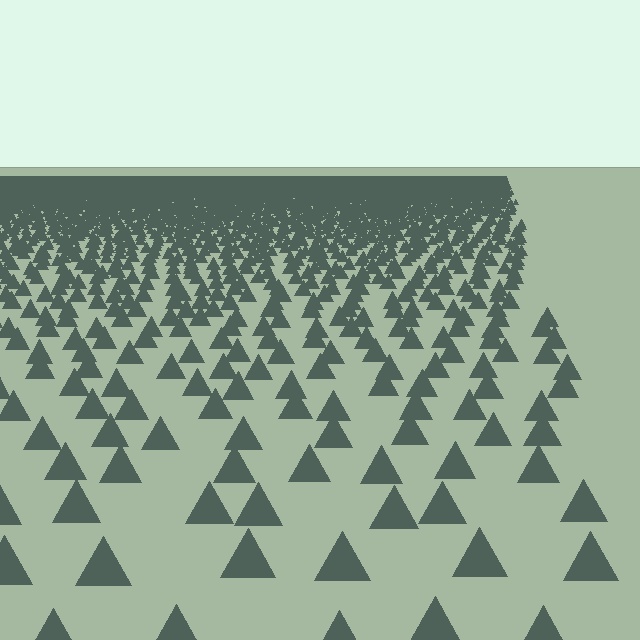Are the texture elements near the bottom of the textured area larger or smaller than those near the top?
Larger. Near the bottom, elements are closer to the viewer and appear at a bigger on-screen size.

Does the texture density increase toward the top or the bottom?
Density increases toward the top.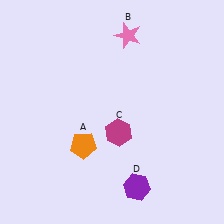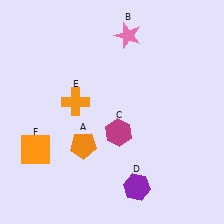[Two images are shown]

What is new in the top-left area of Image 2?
An orange cross (E) was added in the top-left area of Image 2.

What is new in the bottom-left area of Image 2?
An orange square (F) was added in the bottom-left area of Image 2.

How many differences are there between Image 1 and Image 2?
There are 2 differences between the two images.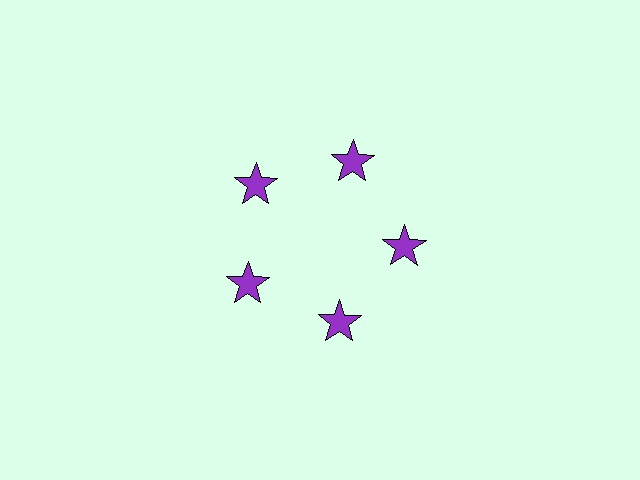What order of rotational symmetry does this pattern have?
This pattern has 5-fold rotational symmetry.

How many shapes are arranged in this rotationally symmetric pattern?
There are 5 shapes, arranged in 5 groups of 1.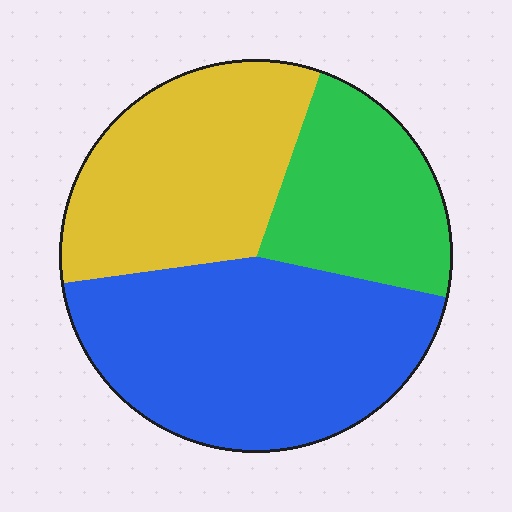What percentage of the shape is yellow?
Yellow covers 33% of the shape.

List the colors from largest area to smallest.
From largest to smallest: blue, yellow, green.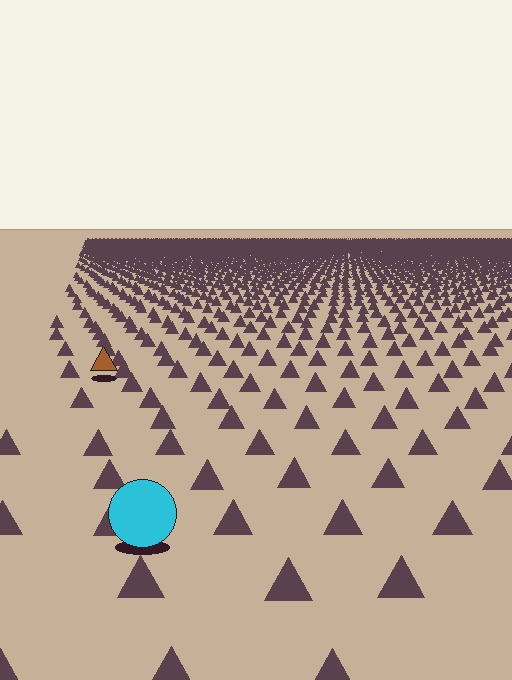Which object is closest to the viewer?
The cyan circle is closest. The texture marks near it are larger and more spread out.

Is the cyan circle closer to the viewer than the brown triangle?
Yes. The cyan circle is closer — you can tell from the texture gradient: the ground texture is coarser near it.